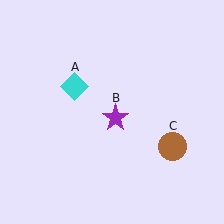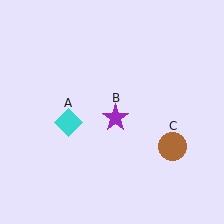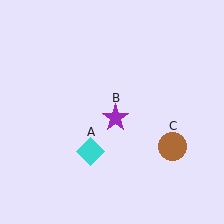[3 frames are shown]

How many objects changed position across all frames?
1 object changed position: cyan diamond (object A).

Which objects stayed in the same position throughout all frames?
Purple star (object B) and brown circle (object C) remained stationary.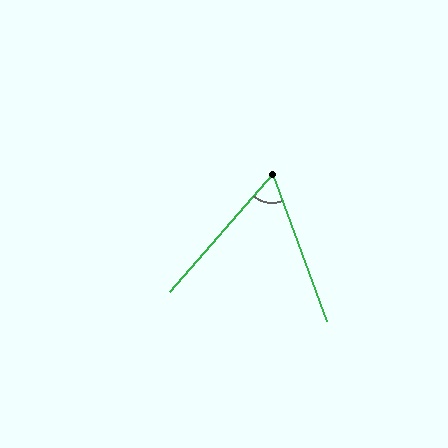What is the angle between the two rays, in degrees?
Approximately 61 degrees.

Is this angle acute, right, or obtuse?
It is acute.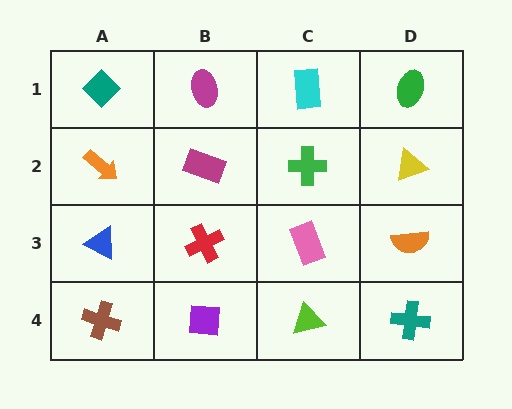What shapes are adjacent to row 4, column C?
A pink rectangle (row 3, column C), a purple square (row 4, column B), a teal cross (row 4, column D).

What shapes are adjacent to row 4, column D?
An orange semicircle (row 3, column D), a lime triangle (row 4, column C).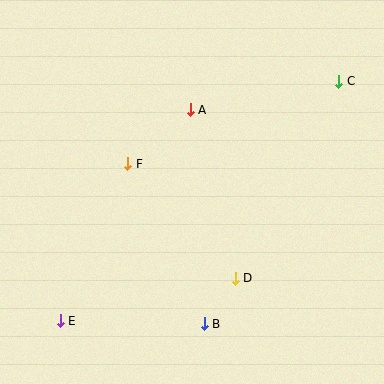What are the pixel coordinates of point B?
Point B is at (204, 324).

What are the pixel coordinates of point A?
Point A is at (190, 110).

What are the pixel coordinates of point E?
Point E is at (60, 321).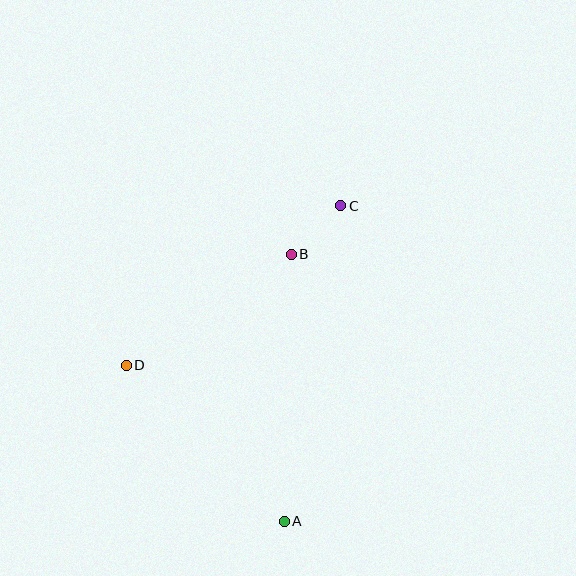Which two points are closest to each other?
Points B and C are closest to each other.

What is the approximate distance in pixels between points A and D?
The distance between A and D is approximately 222 pixels.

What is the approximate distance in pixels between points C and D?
The distance between C and D is approximately 267 pixels.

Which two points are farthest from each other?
Points A and C are farthest from each other.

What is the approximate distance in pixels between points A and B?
The distance between A and B is approximately 267 pixels.